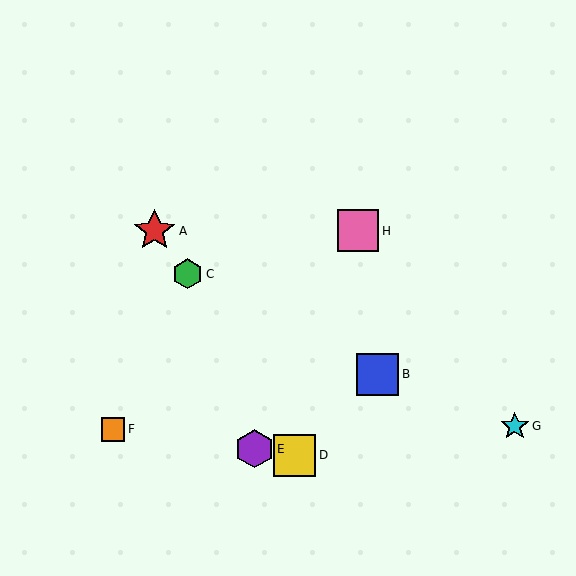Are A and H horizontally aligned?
Yes, both are at y≈231.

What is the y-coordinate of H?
Object H is at y≈231.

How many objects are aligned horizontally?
2 objects (A, H) are aligned horizontally.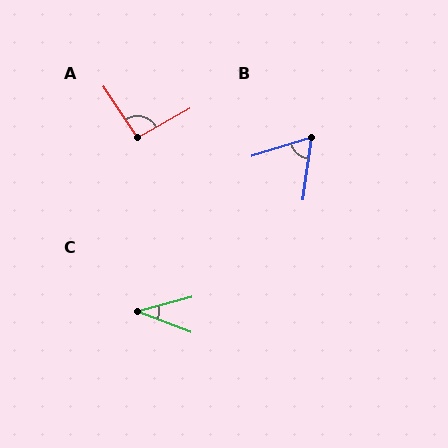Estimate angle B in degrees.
Approximately 65 degrees.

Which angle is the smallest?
C, at approximately 36 degrees.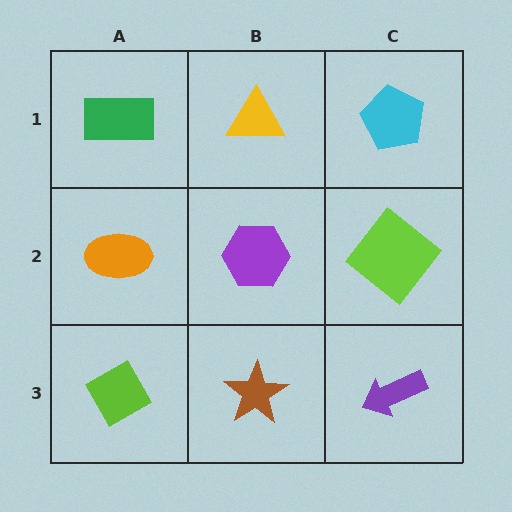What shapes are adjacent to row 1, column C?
A lime diamond (row 2, column C), a yellow triangle (row 1, column B).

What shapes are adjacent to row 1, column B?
A purple hexagon (row 2, column B), a green rectangle (row 1, column A), a cyan pentagon (row 1, column C).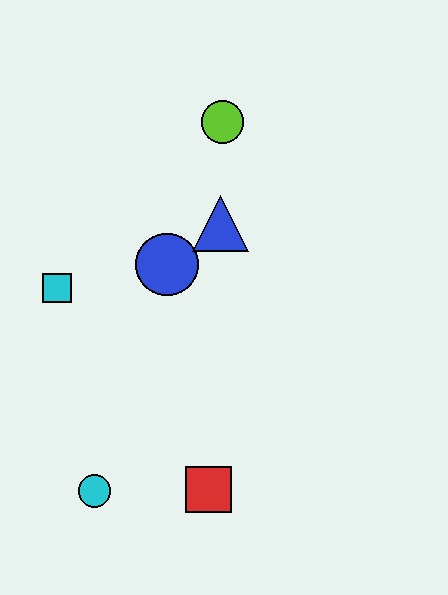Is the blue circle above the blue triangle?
No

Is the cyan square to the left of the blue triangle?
Yes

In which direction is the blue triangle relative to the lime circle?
The blue triangle is below the lime circle.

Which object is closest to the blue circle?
The blue triangle is closest to the blue circle.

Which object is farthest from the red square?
The lime circle is farthest from the red square.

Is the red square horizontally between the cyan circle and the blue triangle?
Yes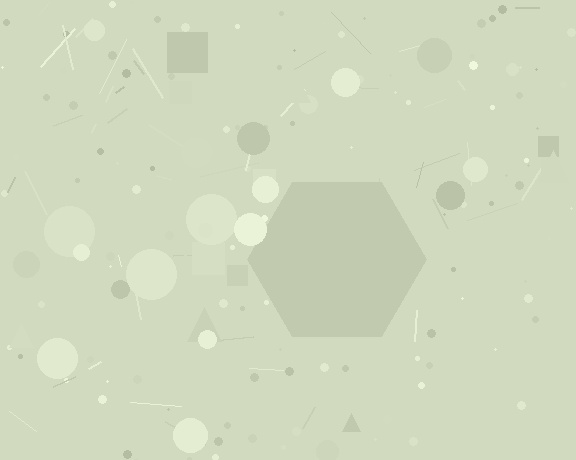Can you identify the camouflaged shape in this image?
The camouflaged shape is a hexagon.